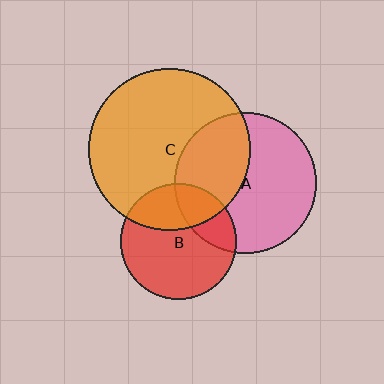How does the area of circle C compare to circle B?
Approximately 1.9 times.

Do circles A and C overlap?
Yes.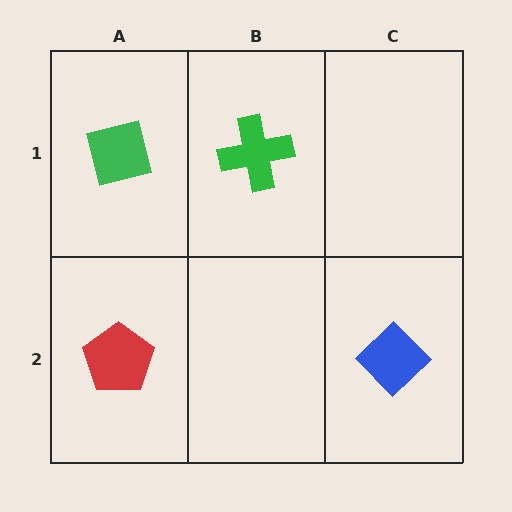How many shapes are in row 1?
2 shapes.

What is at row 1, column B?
A green cross.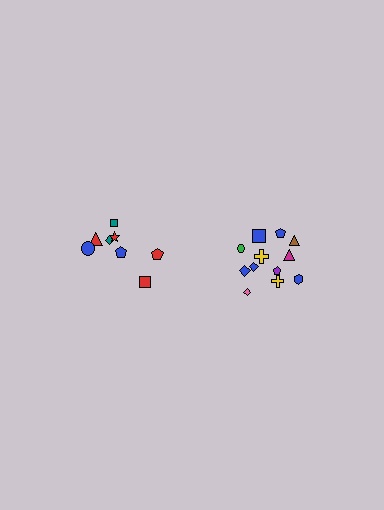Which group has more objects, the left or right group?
The right group.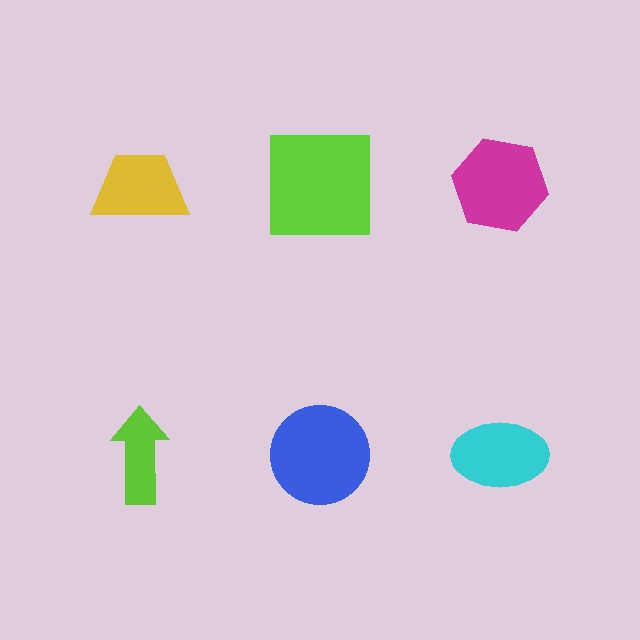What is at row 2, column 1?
A lime arrow.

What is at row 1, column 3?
A magenta hexagon.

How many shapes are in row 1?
3 shapes.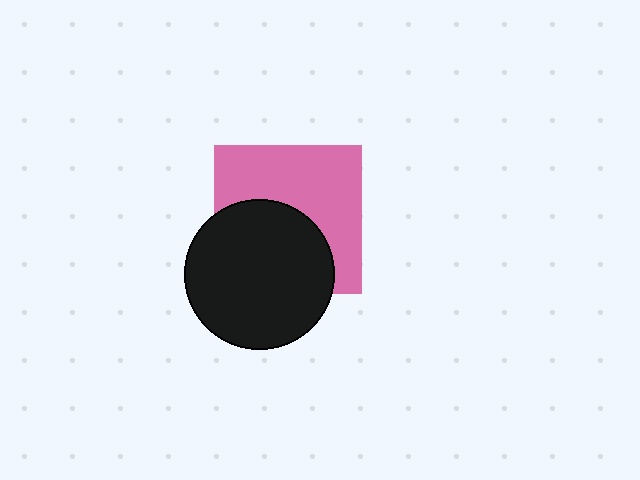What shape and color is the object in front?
The object in front is a black circle.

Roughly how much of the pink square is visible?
About half of it is visible (roughly 54%).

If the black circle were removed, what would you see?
You would see the complete pink square.